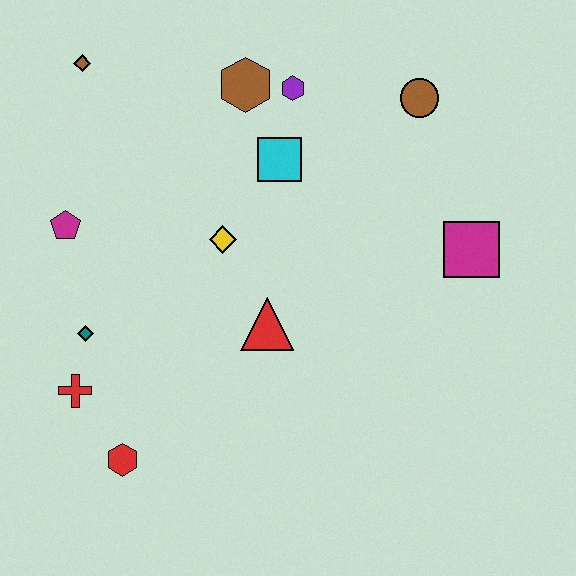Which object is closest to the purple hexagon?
The brown hexagon is closest to the purple hexagon.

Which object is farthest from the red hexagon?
The brown circle is farthest from the red hexagon.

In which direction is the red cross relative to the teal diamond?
The red cross is below the teal diamond.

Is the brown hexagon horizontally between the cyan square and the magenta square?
No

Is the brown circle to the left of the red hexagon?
No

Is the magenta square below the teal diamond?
No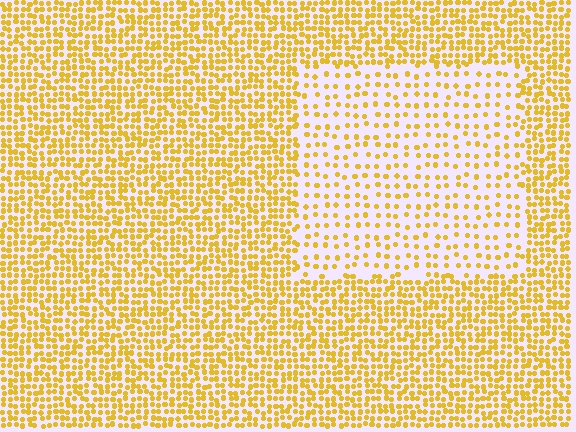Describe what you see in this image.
The image contains small yellow elements arranged at two different densities. A rectangle-shaped region is visible where the elements are less densely packed than the surrounding area.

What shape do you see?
I see a rectangle.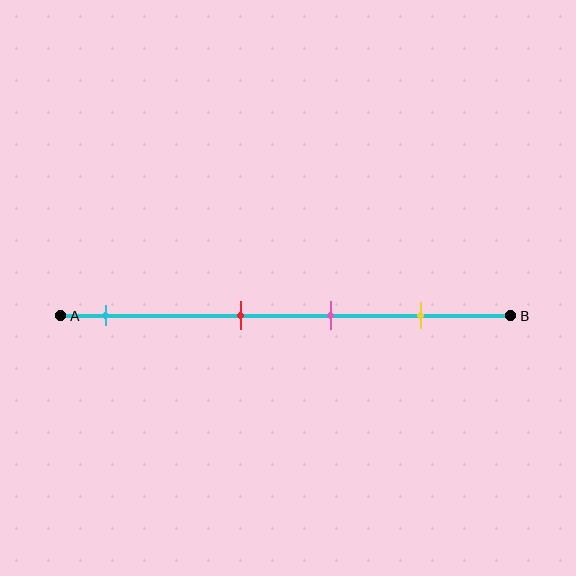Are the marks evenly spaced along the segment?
No, the marks are not evenly spaced.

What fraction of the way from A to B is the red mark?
The red mark is approximately 40% (0.4) of the way from A to B.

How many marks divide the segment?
There are 4 marks dividing the segment.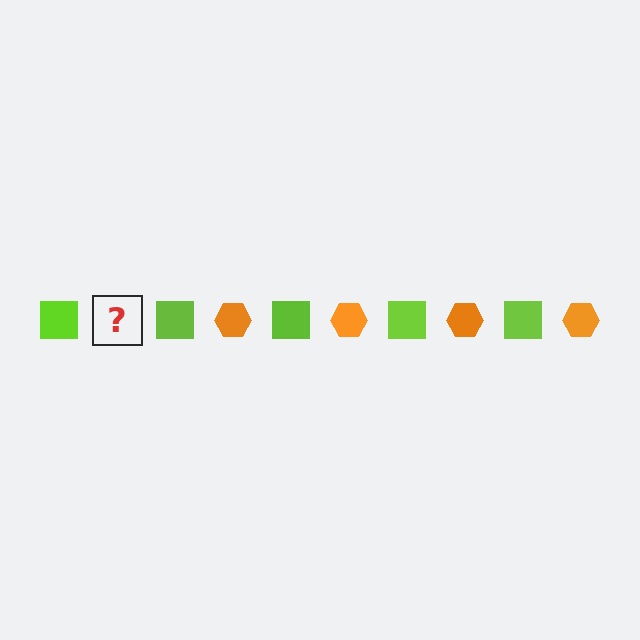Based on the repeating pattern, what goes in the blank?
The blank should be an orange hexagon.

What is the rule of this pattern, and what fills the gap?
The rule is that the pattern alternates between lime square and orange hexagon. The gap should be filled with an orange hexagon.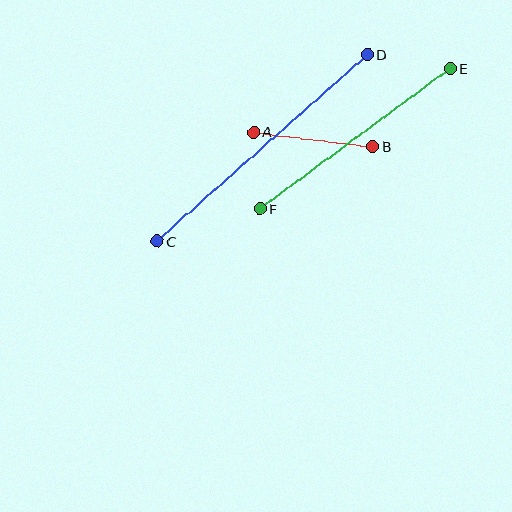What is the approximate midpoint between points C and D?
The midpoint is at approximately (262, 148) pixels.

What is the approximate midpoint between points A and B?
The midpoint is at approximately (313, 139) pixels.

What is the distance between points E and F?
The distance is approximately 236 pixels.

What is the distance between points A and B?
The distance is approximately 120 pixels.